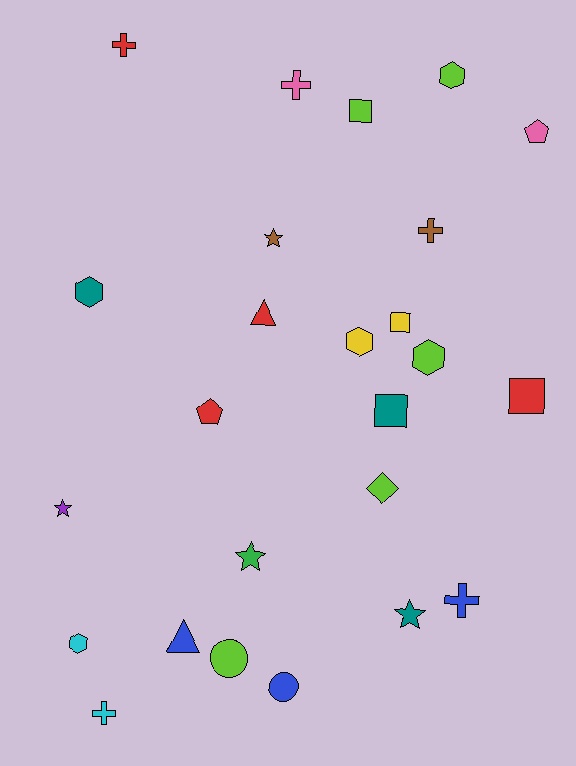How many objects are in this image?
There are 25 objects.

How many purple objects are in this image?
There is 1 purple object.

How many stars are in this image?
There are 4 stars.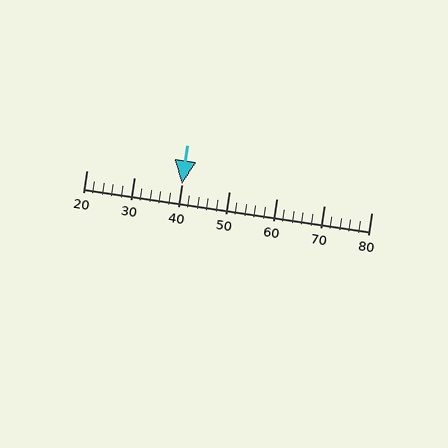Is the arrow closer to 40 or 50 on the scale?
The arrow is closer to 40.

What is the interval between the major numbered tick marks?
The major tick marks are spaced 10 units apart.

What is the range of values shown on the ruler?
The ruler shows values from 20 to 80.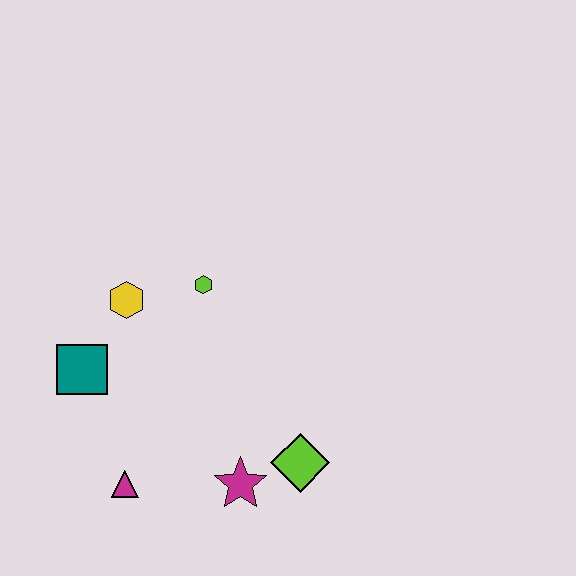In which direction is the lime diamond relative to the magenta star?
The lime diamond is to the right of the magenta star.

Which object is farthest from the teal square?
The lime diamond is farthest from the teal square.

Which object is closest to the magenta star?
The lime diamond is closest to the magenta star.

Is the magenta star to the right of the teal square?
Yes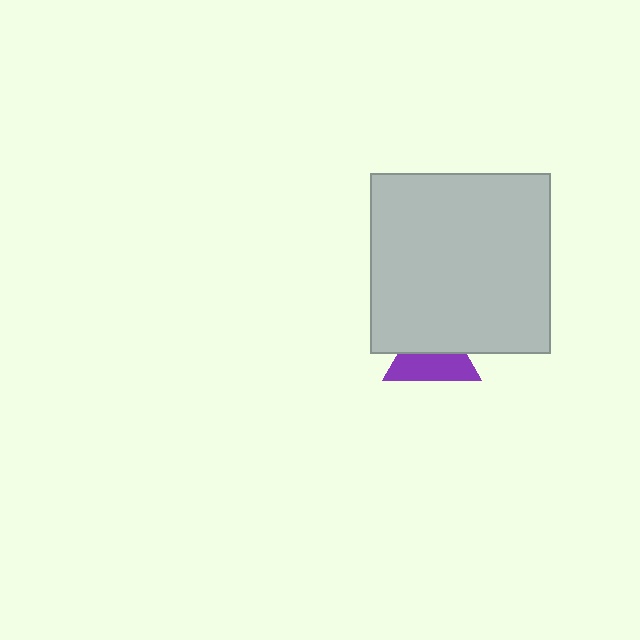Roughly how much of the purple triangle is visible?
About half of it is visible (roughly 54%).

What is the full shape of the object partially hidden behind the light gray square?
The partially hidden object is a purple triangle.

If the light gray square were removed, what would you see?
You would see the complete purple triangle.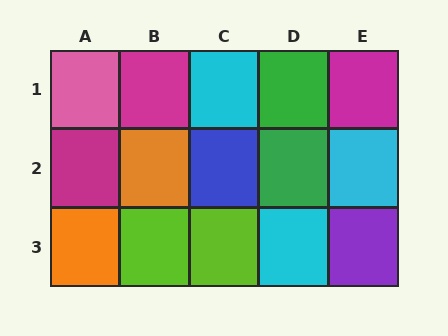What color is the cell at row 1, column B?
Magenta.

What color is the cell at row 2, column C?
Blue.